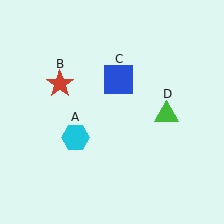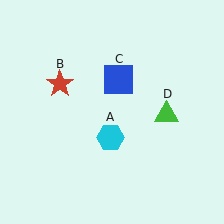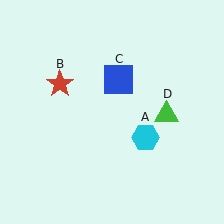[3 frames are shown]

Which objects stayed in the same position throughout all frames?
Red star (object B) and blue square (object C) and green triangle (object D) remained stationary.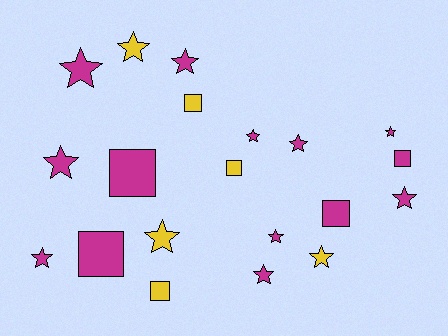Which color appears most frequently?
Magenta, with 14 objects.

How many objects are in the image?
There are 20 objects.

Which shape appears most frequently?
Star, with 13 objects.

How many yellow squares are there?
There are 3 yellow squares.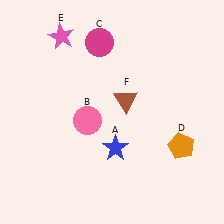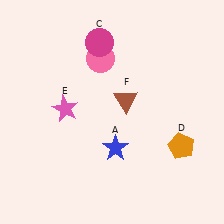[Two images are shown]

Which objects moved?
The objects that moved are: the pink circle (B), the pink star (E).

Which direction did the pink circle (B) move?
The pink circle (B) moved up.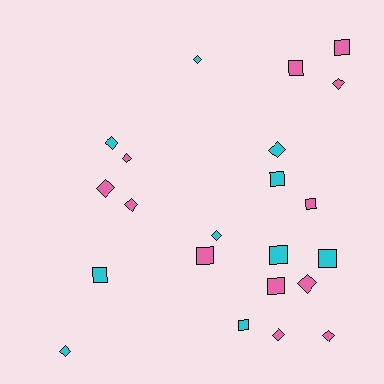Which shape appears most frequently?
Diamond, with 12 objects.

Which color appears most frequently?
Pink, with 12 objects.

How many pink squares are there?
There are 5 pink squares.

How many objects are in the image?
There are 22 objects.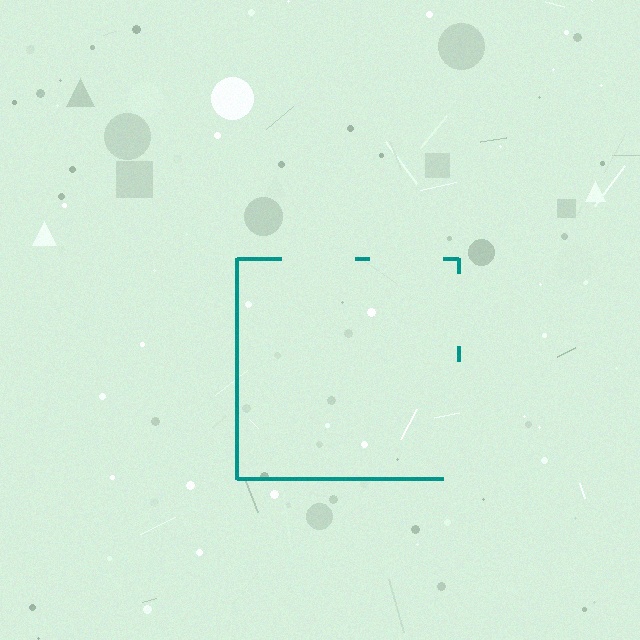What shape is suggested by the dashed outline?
The dashed outline suggests a square.